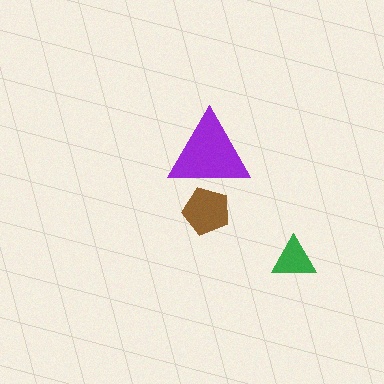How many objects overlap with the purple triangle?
1 object overlaps with the purple triangle.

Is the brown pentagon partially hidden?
Yes, it is partially covered by another shape.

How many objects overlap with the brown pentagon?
1 object overlaps with the brown pentagon.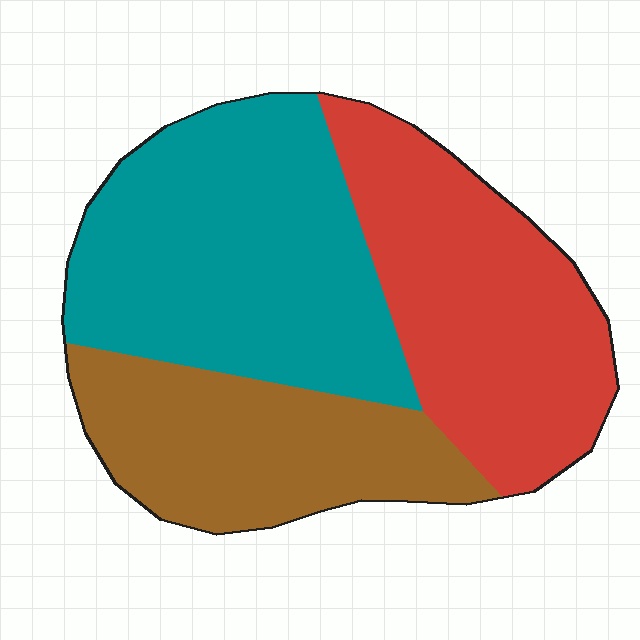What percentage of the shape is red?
Red covers about 35% of the shape.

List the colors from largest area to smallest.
From largest to smallest: teal, red, brown.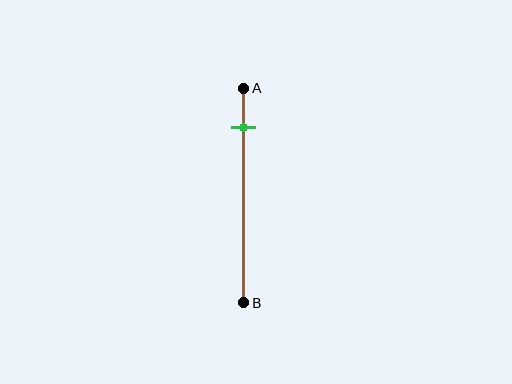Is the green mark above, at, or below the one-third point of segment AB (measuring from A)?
The green mark is above the one-third point of segment AB.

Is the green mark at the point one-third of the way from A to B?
No, the mark is at about 20% from A, not at the 33% one-third point.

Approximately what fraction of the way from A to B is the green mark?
The green mark is approximately 20% of the way from A to B.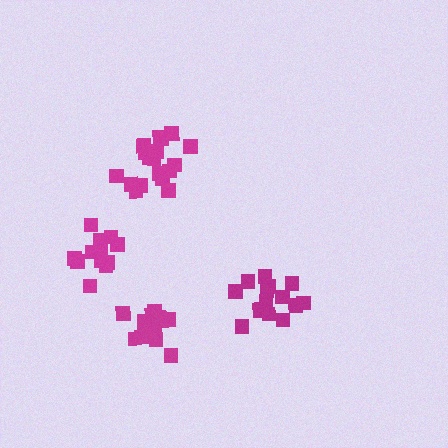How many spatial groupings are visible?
There are 4 spatial groupings.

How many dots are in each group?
Group 1: 15 dots, Group 2: 19 dots, Group 3: 19 dots, Group 4: 13 dots (66 total).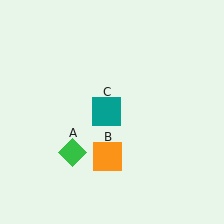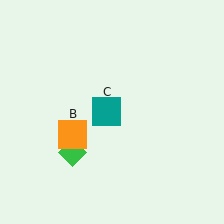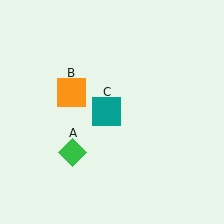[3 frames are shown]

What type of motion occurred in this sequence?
The orange square (object B) rotated clockwise around the center of the scene.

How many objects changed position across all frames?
1 object changed position: orange square (object B).